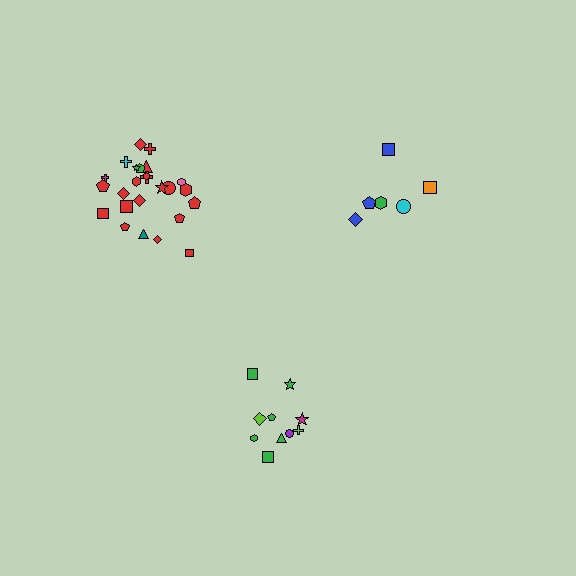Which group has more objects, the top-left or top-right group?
The top-left group.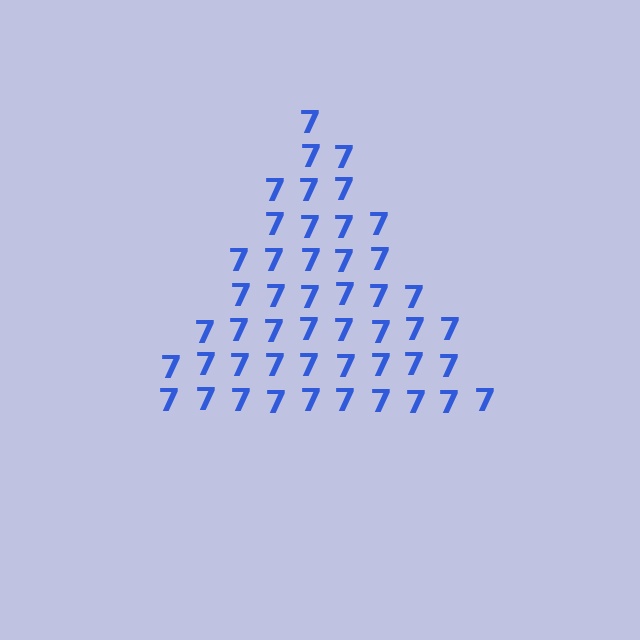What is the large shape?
The large shape is a triangle.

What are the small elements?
The small elements are digit 7's.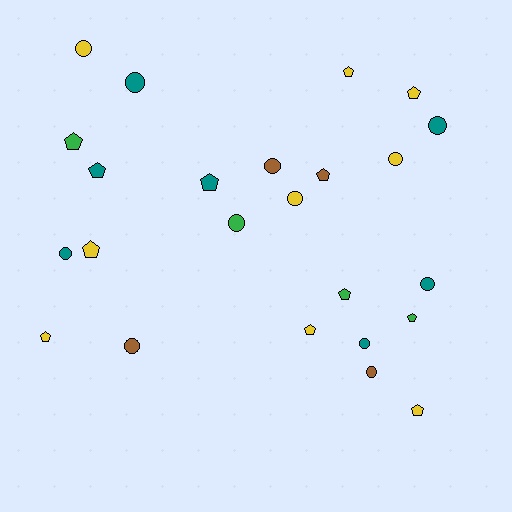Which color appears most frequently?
Yellow, with 9 objects.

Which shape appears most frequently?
Pentagon, with 12 objects.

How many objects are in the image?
There are 24 objects.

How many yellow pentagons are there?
There are 6 yellow pentagons.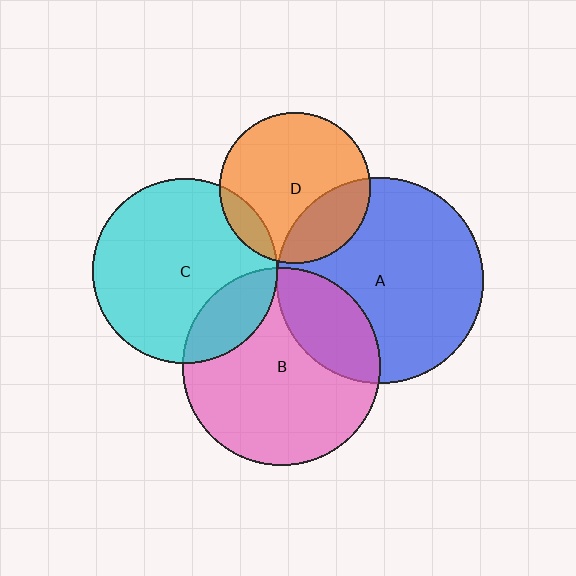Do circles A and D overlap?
Yes.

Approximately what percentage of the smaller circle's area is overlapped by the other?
Approximately 25%.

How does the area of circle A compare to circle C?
Approximately 1.3 times.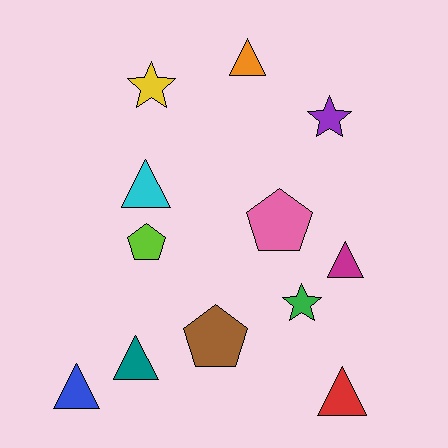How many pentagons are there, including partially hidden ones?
There are 3 pentagons.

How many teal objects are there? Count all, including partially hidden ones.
There is 1 teal object.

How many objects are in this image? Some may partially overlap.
There are 12 objects.